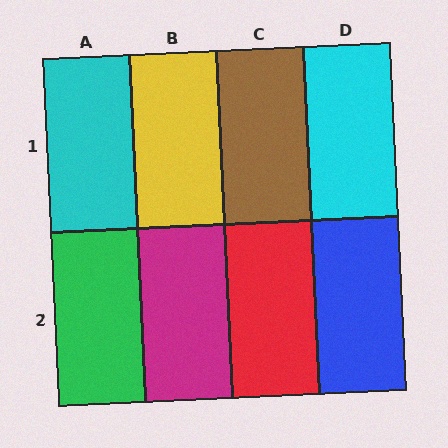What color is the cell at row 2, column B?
Magenta.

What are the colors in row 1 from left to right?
Cyan, yellow, brown, cyan.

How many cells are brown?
1 cell is brown.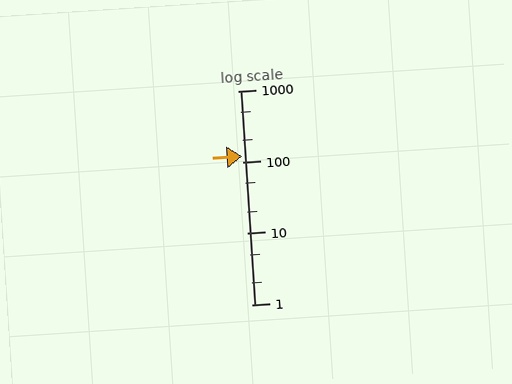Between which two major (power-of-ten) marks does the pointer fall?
The pointer is between 100 and 1000.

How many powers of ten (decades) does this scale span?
The scale spans 3 decades, from 1 to 1000.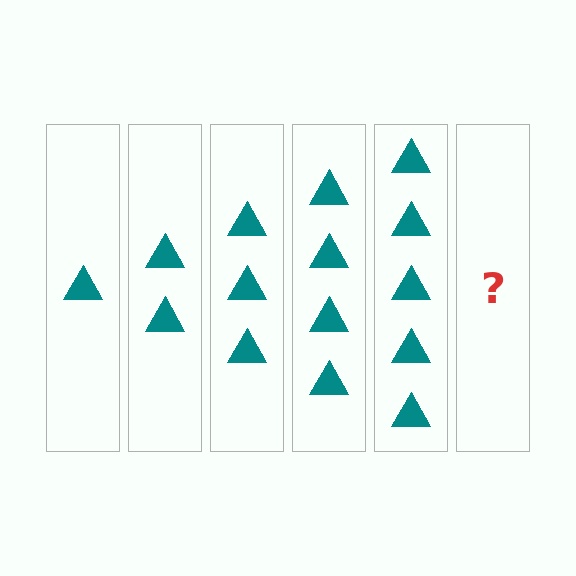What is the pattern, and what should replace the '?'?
The pattern is that each step adds one more triangle. The '?' should be 6 triangles.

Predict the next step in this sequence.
The next step is 6 triangles.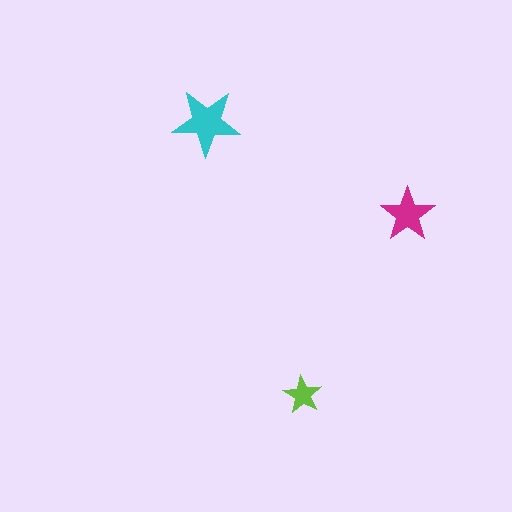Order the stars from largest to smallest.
the cyan one, the magenta one, the lime one.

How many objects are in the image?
There are 3 objects in the image.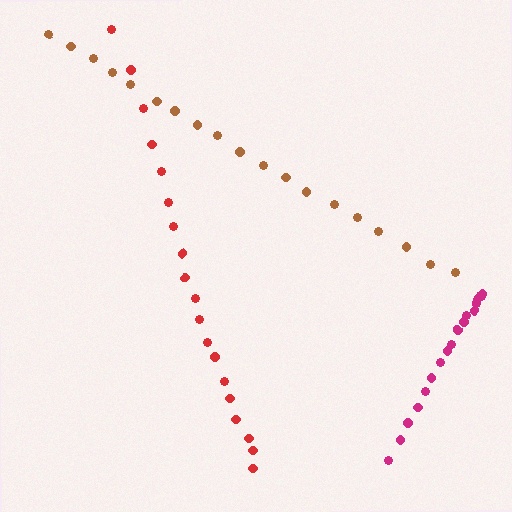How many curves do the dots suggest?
There are 3 distinct paths.